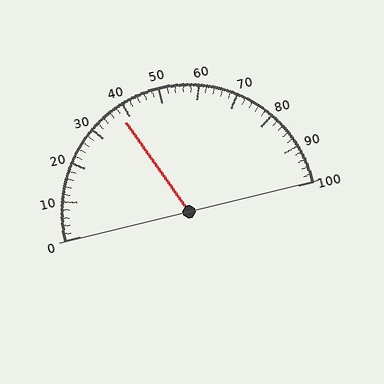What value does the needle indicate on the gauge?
The needle indicates approximately 38.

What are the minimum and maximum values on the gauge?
The gauge ranges from 0 to 100.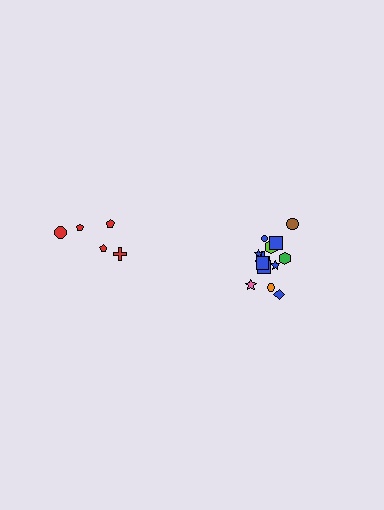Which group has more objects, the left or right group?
The right group.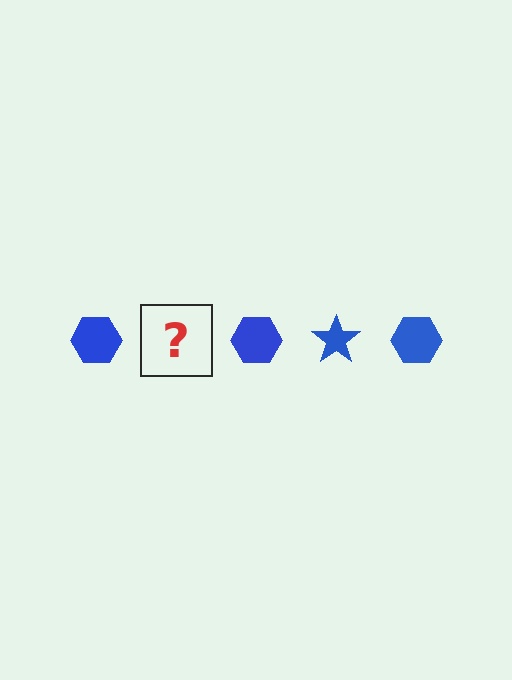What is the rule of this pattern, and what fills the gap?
The rule is that the pattern cycles through hexagon, star shapes in blue. The gap should be filled with a blue star.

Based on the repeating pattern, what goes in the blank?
The blank should be a blue star.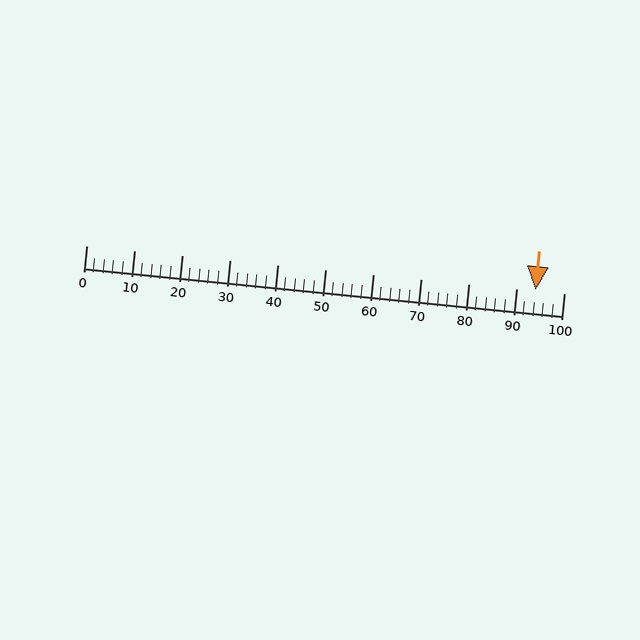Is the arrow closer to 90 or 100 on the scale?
The arrow is closer to 90.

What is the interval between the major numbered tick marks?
The major tick marks are spaced 10 units apart.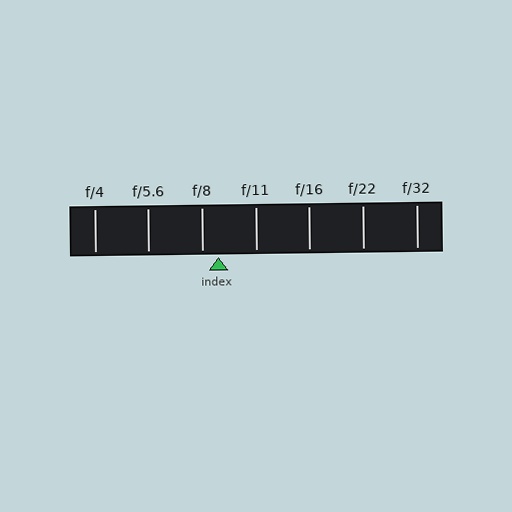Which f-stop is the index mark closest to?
The index mark is closest to f/8.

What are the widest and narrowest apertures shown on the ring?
The widest aperture shown is f/4 and the narrowest is f/32.